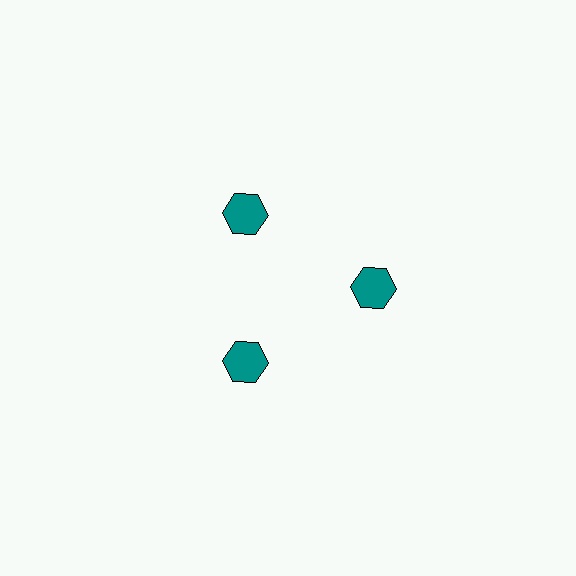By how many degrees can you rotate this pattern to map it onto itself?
The pattern maps onto itself every 120 degrees of rotation.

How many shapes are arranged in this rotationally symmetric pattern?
There are 3 shapes, arranged in 3 groups of 1.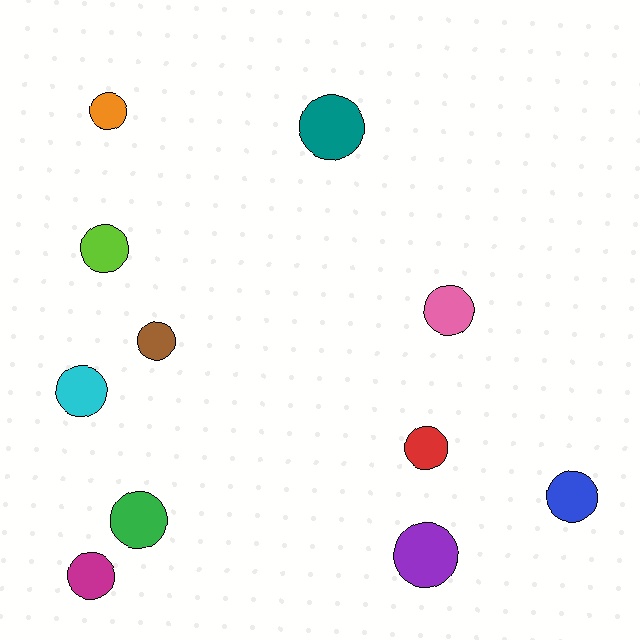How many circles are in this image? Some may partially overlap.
There are 11 circles.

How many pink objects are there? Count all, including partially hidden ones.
There is 1 pink object.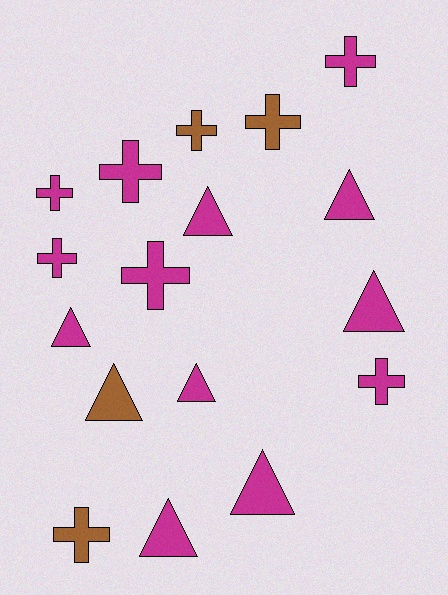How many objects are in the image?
There are 17 objects.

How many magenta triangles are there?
There are 7 magenta triangles.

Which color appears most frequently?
Magenta, with 13 objects.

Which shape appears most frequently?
Cross, with 9 objects.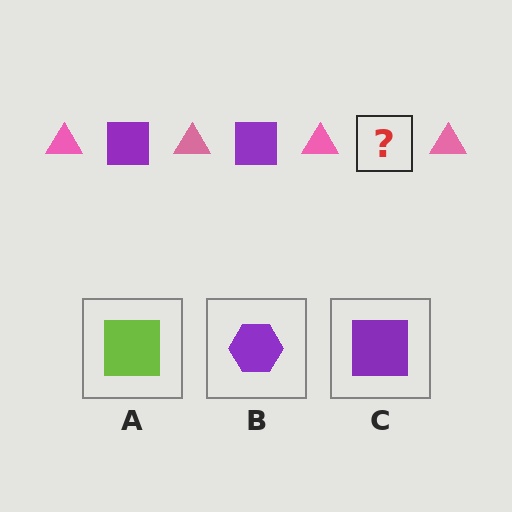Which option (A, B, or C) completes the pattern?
C.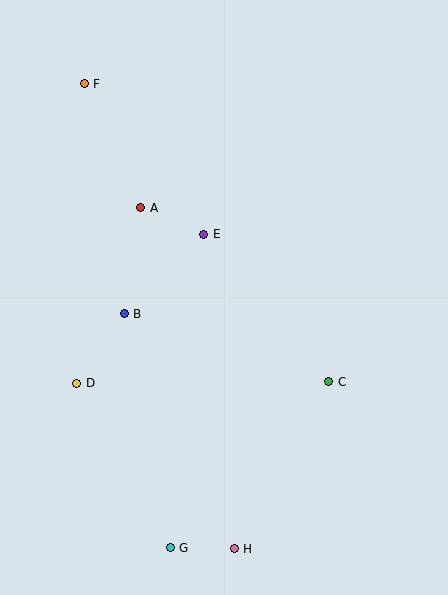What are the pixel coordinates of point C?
Point C is at (329, 382).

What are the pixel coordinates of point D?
Point D is at (77, 383).